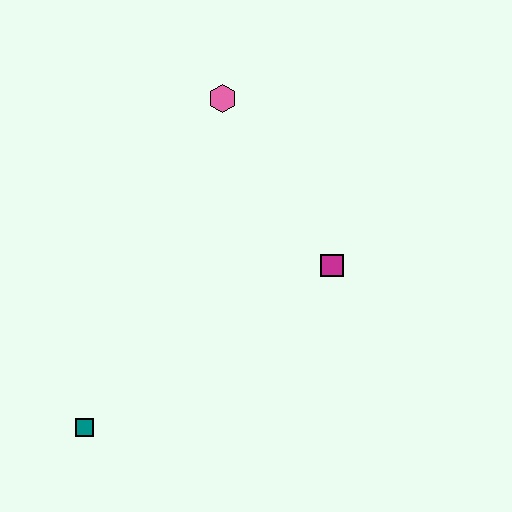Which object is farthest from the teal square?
The pink hexagon is farthest from the teal square.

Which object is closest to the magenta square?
The pink hexagon is closest to the magenta square.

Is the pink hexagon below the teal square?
No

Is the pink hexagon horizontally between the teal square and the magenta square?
Yes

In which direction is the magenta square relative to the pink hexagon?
The magenta square is below the pink hexagon.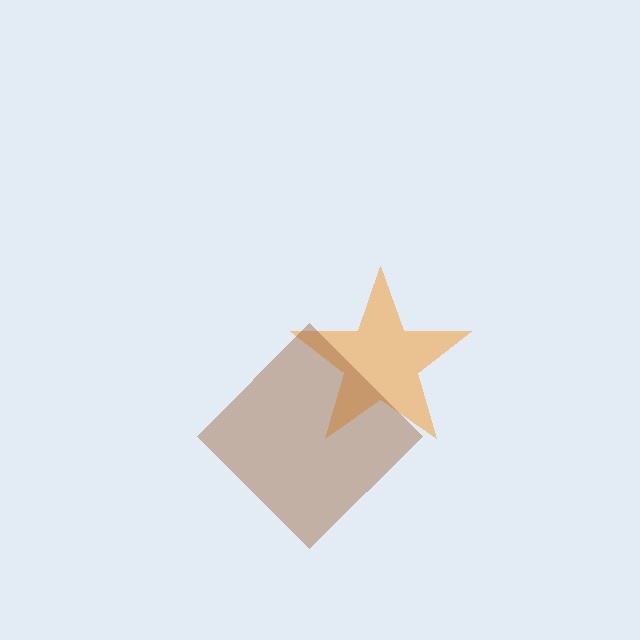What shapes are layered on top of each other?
The layered shapes are: an orange star, a brown diamond.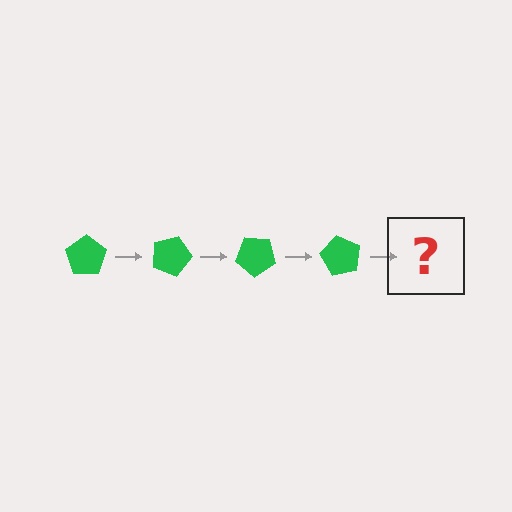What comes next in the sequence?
The next element should be a green pentagon rotated 80 degrees.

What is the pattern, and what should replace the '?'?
The pattern is that the pentagon rotates 20 degrees each step. The '?' should be a green pentagon rotated 80 degrees.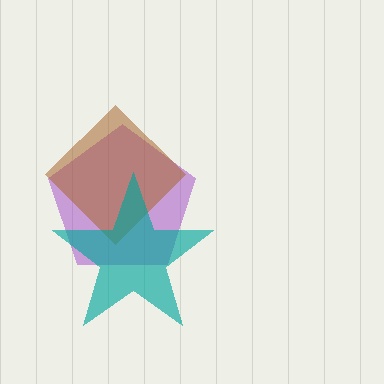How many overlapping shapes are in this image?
There are 3 overlapping shapes in the image.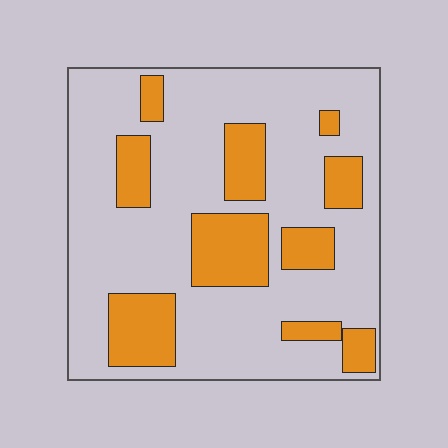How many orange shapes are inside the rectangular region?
10.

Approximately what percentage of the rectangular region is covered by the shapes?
Approximately 25%.